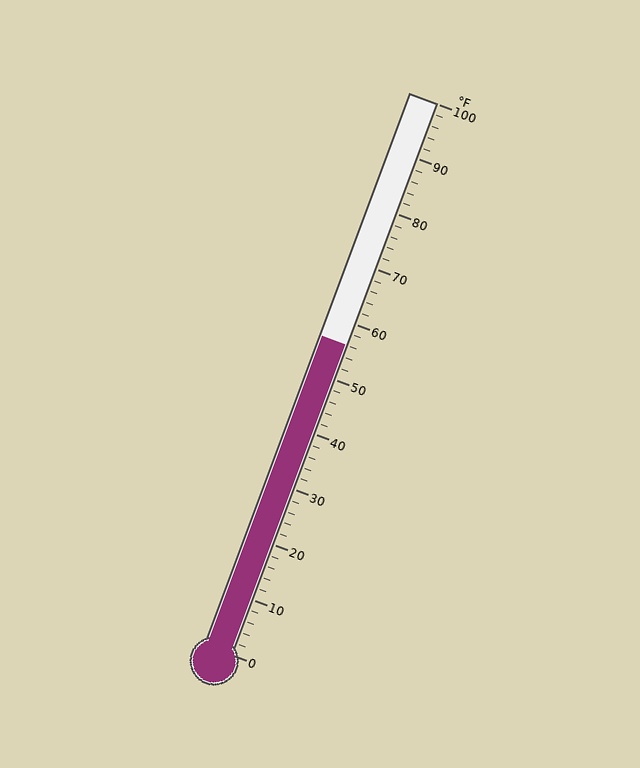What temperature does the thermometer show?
The thermometer shows approximately 56°F.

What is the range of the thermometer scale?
The thermometer scale ranges from 0°F to 100°F.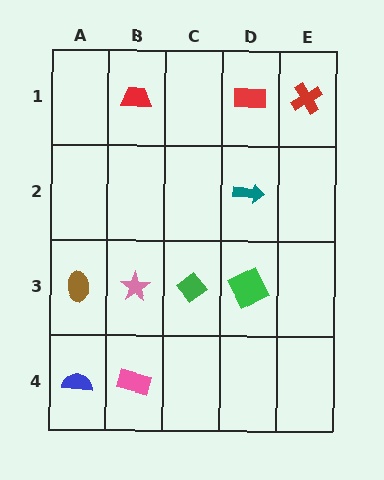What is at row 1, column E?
A red cross.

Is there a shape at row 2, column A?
No, that cell is empty.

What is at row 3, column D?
A green square.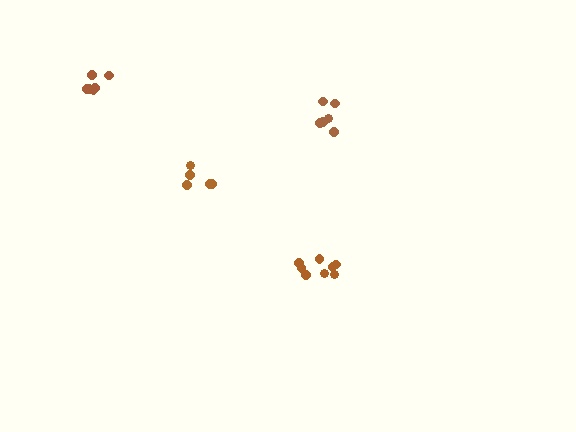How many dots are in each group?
Group 1: 6 dots, Group 2: 8 dots, Group 3: 7 dots, Group 4: 5 dots (26 total).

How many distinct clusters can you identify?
There are 4 distinct clusters.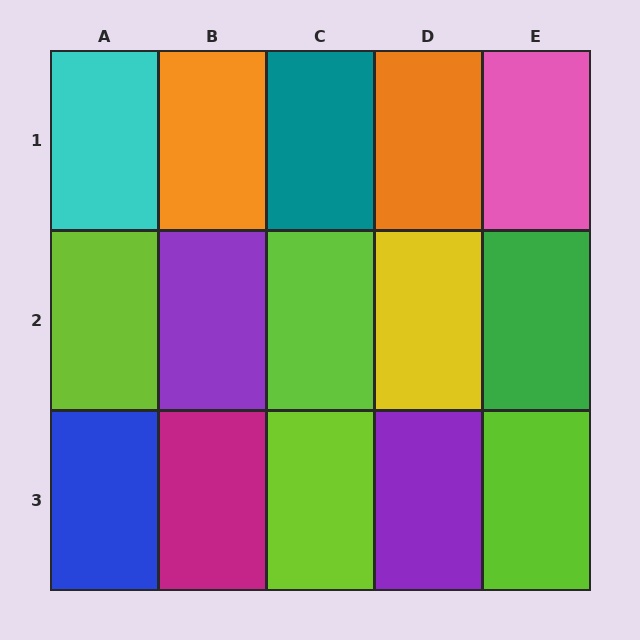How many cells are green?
1 cell is green.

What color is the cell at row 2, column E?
Green.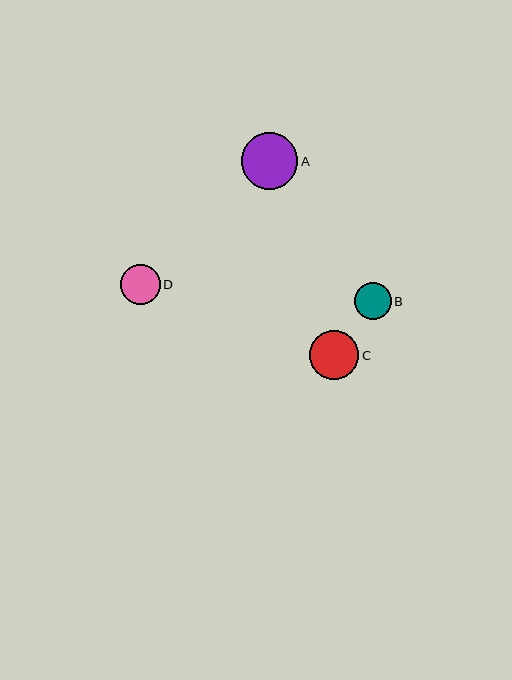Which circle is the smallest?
Circle B is the smallest with a size of approximately 37 pixels.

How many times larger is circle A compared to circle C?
Circle A is approximately 1.1 times the size of circle C.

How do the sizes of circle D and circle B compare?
Circle D and circle B are approximately the same size.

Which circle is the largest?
Circle A is the largest with a size of approximately 56 pixels.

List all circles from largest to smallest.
From largest to smallest: A, C, D, B.